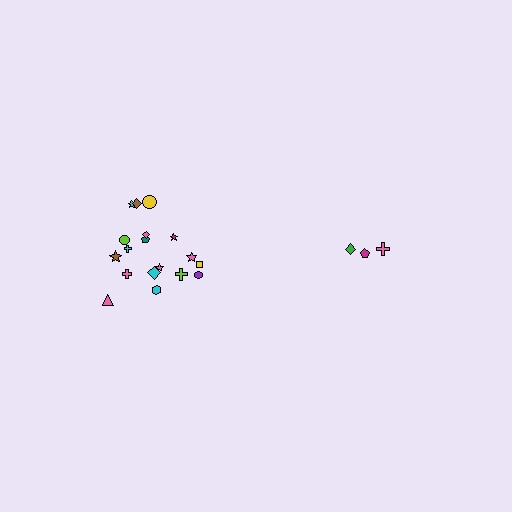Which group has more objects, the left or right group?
The left group.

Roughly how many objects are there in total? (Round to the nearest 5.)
Roughly 20 objects in total.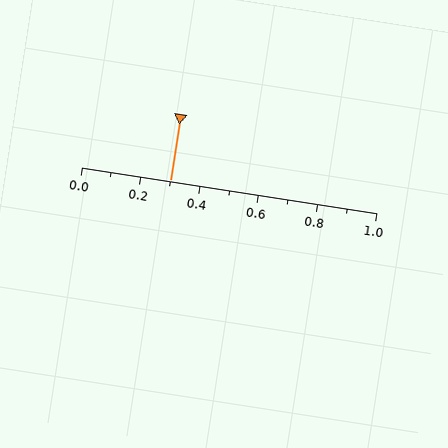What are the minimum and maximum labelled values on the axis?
The axis runs from 0.0 to 1.0.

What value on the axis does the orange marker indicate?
The marker indicates approximately 0.3.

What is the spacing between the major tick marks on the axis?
The major ticks are spaced 0.2 apart.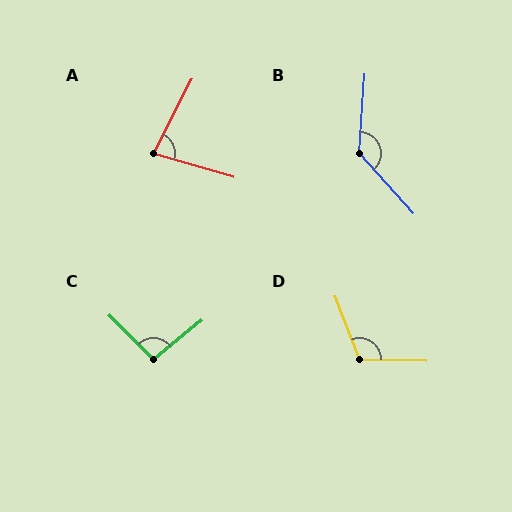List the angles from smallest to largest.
A (79°), C (96°), D (112°), B (134°).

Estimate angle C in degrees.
Approximately 96 degrees.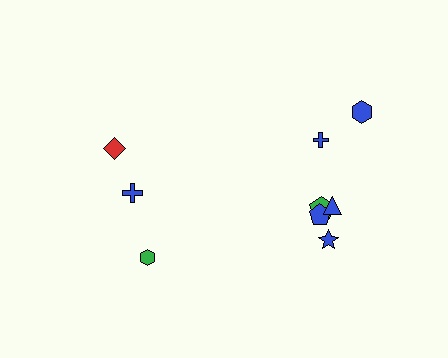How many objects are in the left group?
There are 3 objects.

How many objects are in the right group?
There are 6 objects.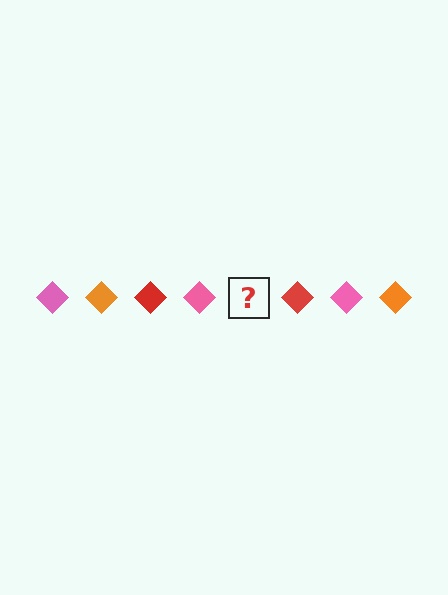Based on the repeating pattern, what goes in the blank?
The blank should be an orange diamond.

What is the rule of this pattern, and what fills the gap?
The rule is that the pattern cycles through pink, orange, red diamonds. The gap should be filled with an orange diamond.